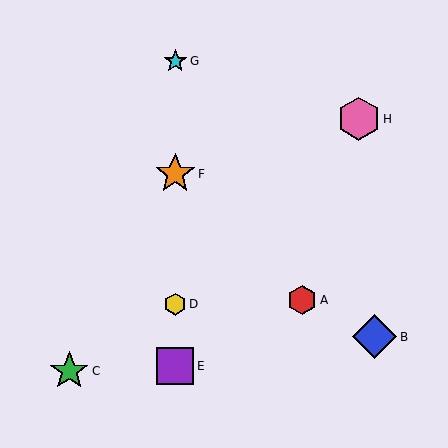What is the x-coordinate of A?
Object A is at x≈302.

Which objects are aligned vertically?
Objects D, E, F, G are aligned vertically.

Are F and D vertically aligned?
Yes, both are at x≈175.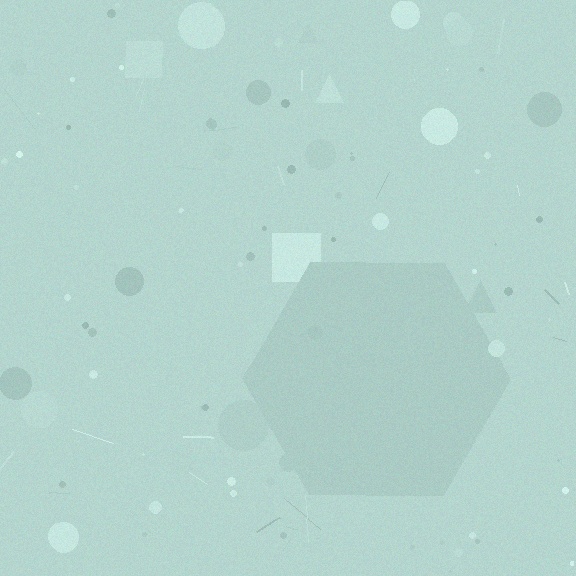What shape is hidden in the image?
A hexagon is hidden in the image.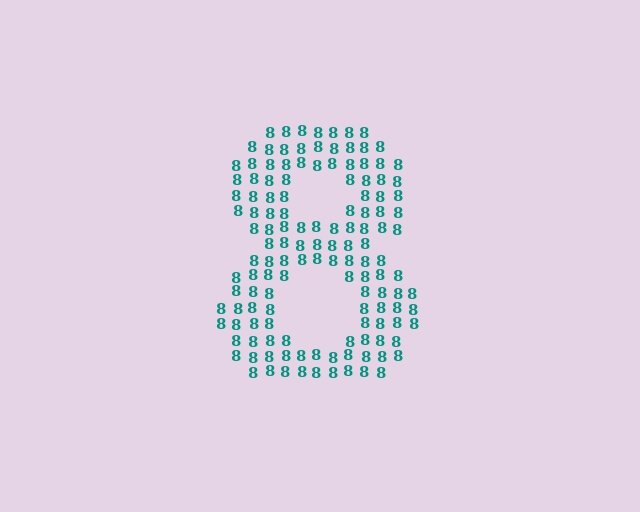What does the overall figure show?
The overall figure shows the digit 8.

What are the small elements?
The small elements are digit 8's.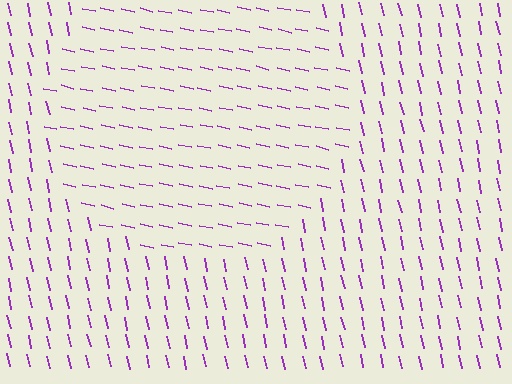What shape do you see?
I see a circle.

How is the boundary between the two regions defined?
The boundary is defined purely by a change in line orientation (approximately 66 degrees difference). All lines are the same color and thickness.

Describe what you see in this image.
The image is filled with small purple line segments. A circle region in the image has lines oriented differently from the surrounding lines, creating a visible texture boundary.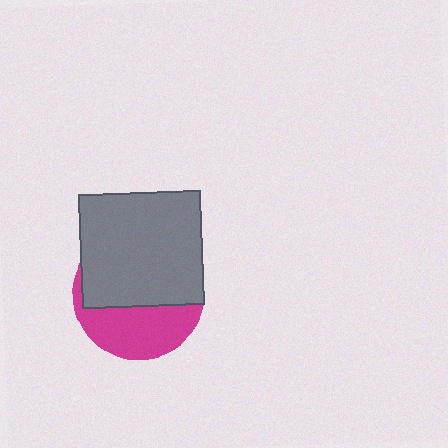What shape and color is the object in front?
The object in front is a gray rectangle.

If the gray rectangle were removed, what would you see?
You would see the complete magenta circle.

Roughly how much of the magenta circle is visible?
A small part of it is visible (roughly 40%).